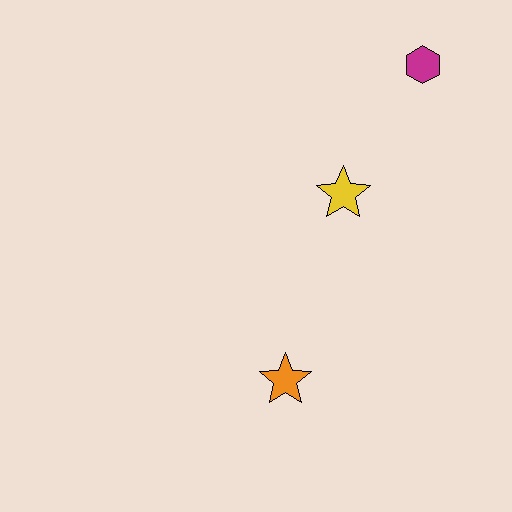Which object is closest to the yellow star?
The magenta hexagon is closest to the yellow star.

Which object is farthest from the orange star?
The magenta hexagon is farthest from the orange star.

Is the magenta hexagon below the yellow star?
No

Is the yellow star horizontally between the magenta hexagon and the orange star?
Yes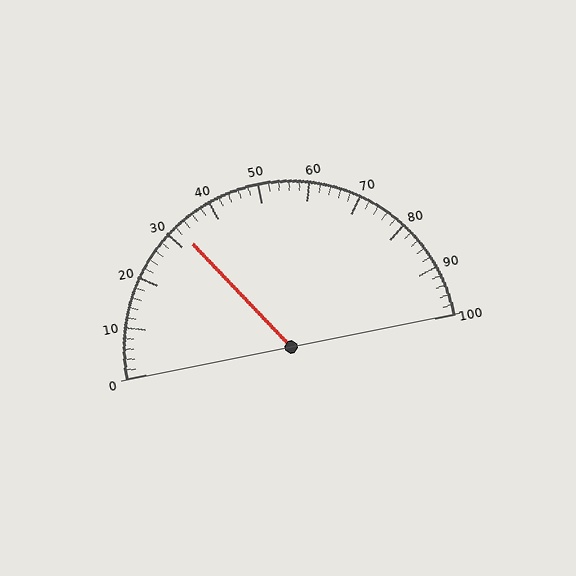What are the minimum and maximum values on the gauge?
The gauge ranges from 0 to 100.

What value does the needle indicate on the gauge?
The needle indicates approximately 32.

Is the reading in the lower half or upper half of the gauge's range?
The reading is in the lower half of the range (0 to 100).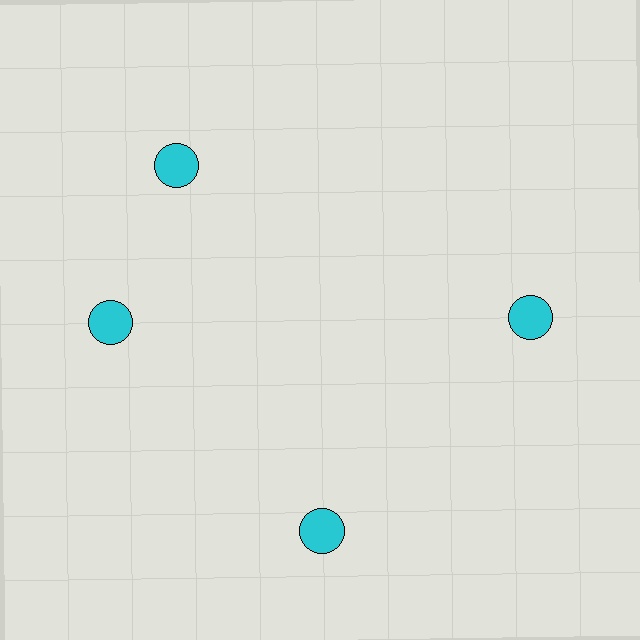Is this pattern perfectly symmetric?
No. The 4 cyan circles are arranged in a ring, but one element near the 12 o'clock position is rotated out of alignment along the ring, breaking the 4-fold rotational symmetry.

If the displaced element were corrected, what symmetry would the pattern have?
It would have 4-fold rotational symmetry — the pattern would map onto itself every 90 degrees.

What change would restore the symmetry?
The symmetry would be restored by rotating it back into even spacing with its neighbors so that all 4 circles sit at equal angles and equal distance from the center.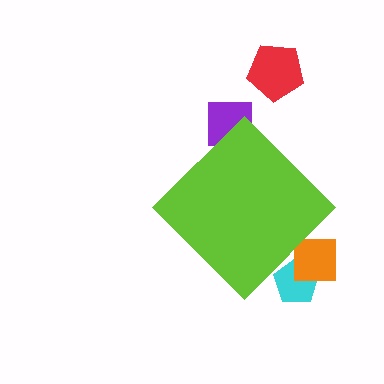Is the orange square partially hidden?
Yes, the orange square is partially hidden behind the lime diamond.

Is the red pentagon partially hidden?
No, the red pentagon is fully visible.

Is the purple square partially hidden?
Yes, the purple square is partially hidden behind the lime diamond.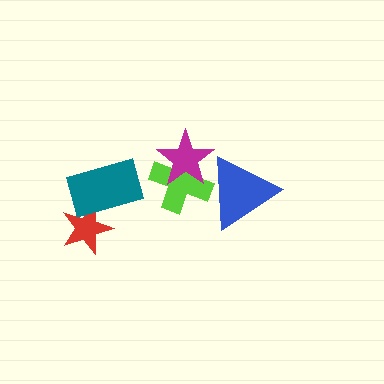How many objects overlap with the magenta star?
2 objects overlap with the magenta star.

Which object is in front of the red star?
The teal rectangle is in front of the red star.